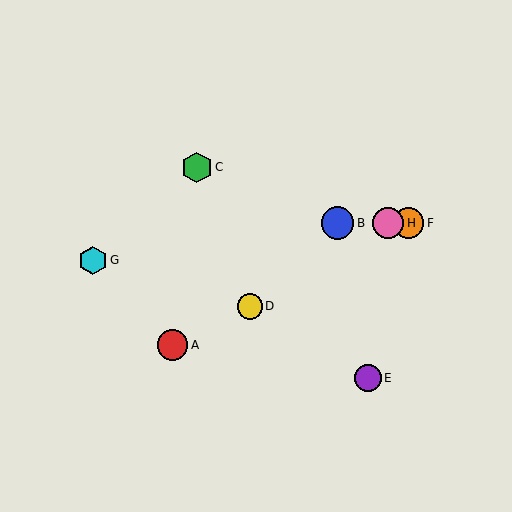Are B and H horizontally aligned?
Yes, both are at y≈223.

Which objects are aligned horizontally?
Objects B, F, H are aligned horizontally.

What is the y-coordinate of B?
Object B is at y≈223.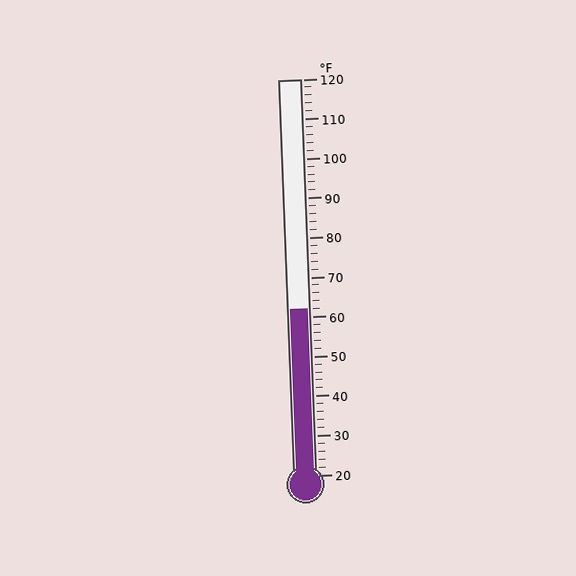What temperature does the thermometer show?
The thermometer shows approximately 62°F.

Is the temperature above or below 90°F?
The temperature is below 90°F.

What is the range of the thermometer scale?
The thermometer scale ranges from 20°F to 120°F.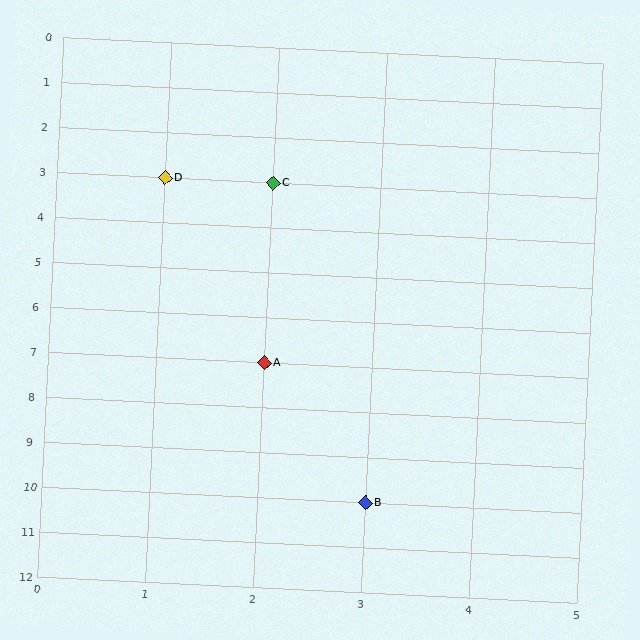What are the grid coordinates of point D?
Point D is at grid coordinates (1, 3).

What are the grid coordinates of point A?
Point A is at grid coordinates (2, 7).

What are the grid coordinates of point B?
Point B is at grid coordinates (3, 10).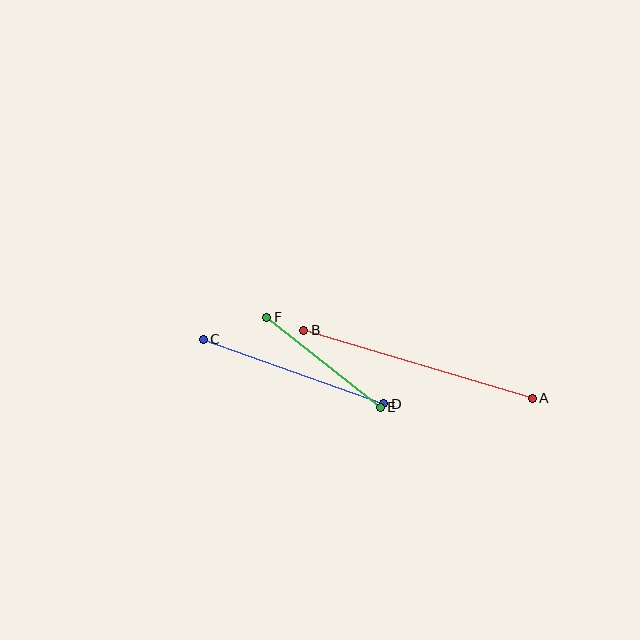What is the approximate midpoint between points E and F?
The midpoint is at approximately (323, 362) pixels.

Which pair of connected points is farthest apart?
Points A and B are farthest apart.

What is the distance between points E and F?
The distance is approximately 145 pixels.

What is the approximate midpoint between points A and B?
The midpoint is at approximately (418, 364) pixels.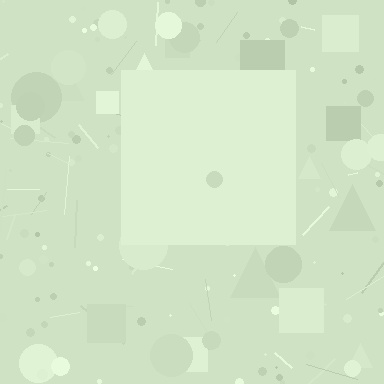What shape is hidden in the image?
A square is hidden in the image.